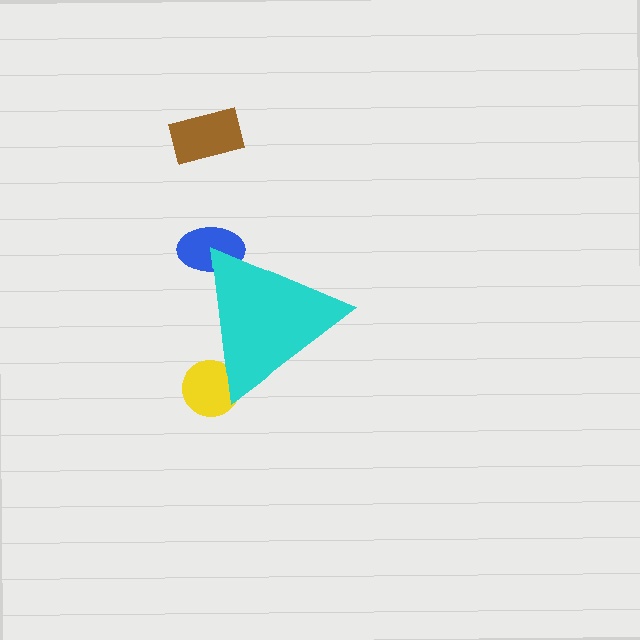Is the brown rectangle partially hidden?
No, the brown rectangle is fully visible.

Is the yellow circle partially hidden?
Yes, the yellow circle is partially hidden behind the cyan triangle.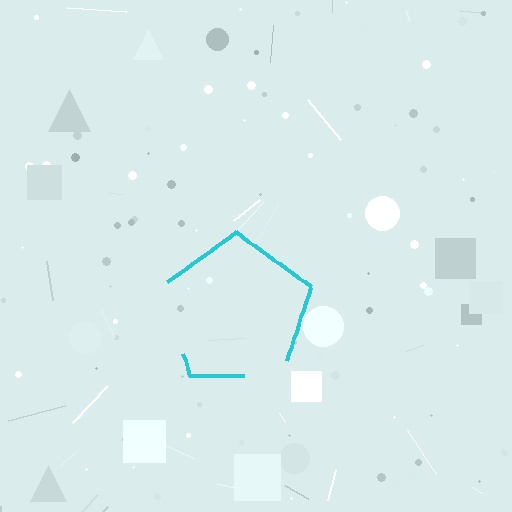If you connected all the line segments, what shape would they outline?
They would outline a pentagon.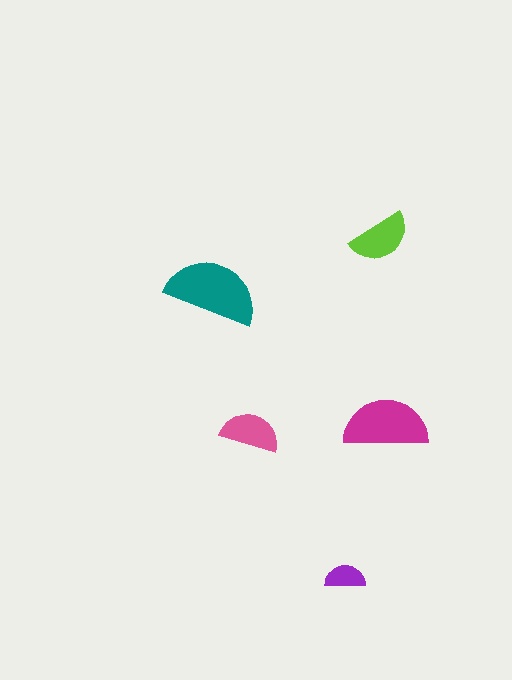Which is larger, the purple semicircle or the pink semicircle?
The pink one.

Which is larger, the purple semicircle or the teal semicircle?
The teal one.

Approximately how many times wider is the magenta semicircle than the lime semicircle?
About 1.5 times wider.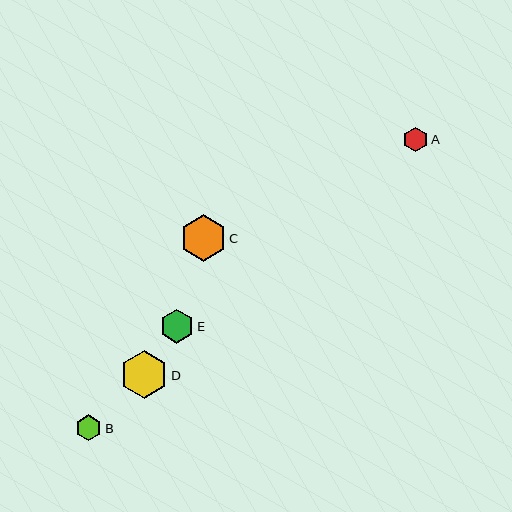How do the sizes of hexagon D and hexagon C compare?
Hexagon D and hexagon C are approximately the same size.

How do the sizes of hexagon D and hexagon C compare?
Hexagon D and hexagon C are approximately the same size.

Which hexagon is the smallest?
Hexagon A is the smallest with a size of approximately 24 pixels.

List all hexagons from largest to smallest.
From largest to smallest: D, C, E, B, A.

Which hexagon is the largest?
Hexagon D is the largest with a size of approximately 48 pixels.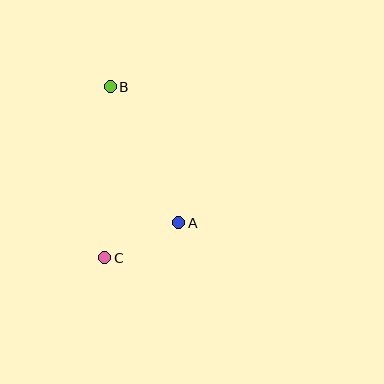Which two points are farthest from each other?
Points B and C are farthest from each other.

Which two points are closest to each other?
Points A and C are closest to each other.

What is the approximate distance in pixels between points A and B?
The distance between A and B is approximately 152 pixels.